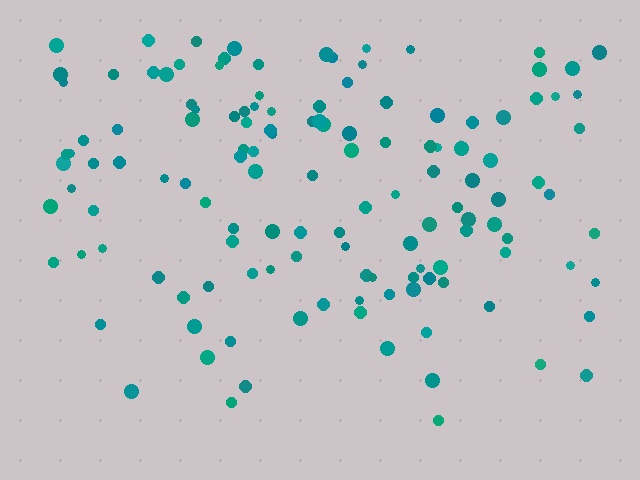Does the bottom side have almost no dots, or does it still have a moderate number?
Still a moderate number, just noticeably fewer than the top.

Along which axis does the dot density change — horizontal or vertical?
Vertical.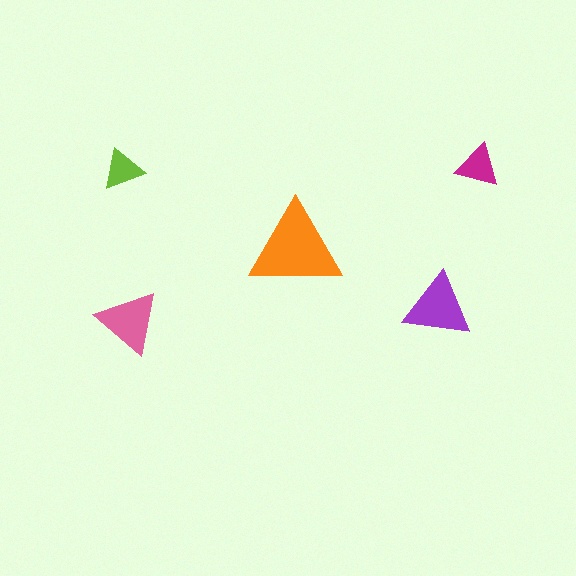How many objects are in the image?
There are 5 objects in the image.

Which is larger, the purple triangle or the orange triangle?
The orange one.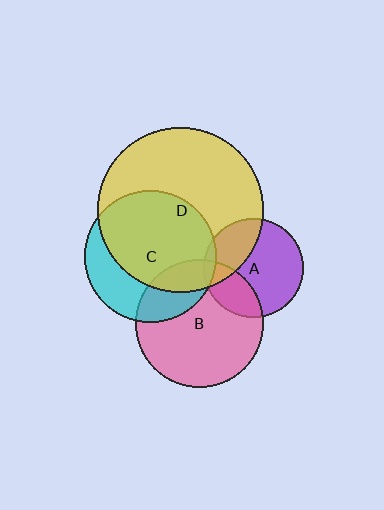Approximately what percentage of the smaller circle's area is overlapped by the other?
Approximately 30%.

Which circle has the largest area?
Circle D (yellow).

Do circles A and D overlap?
Yes.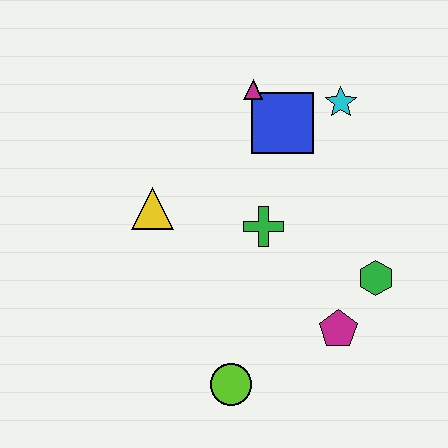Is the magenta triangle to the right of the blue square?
No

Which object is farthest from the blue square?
The lime circle is farthest from the blue square.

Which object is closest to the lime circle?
The magenta pentagon is closest to the lime circle.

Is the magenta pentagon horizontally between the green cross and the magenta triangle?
No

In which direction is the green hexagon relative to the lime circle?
The green hexagon is to the right of the lime circle.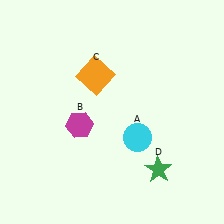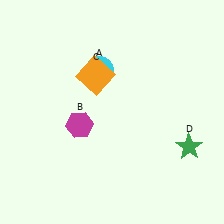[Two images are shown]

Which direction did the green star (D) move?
The green star (D) moved right.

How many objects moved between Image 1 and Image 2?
2 objects moved between the two images.